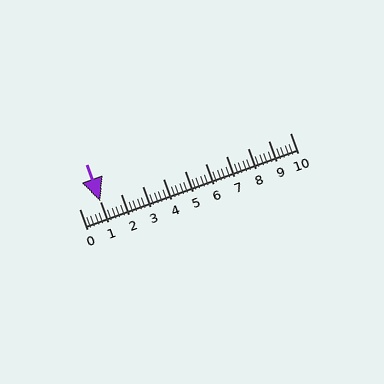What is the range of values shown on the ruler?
The ruler shows values from 0 to 10.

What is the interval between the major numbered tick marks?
The major tick marks are spaced 1 units apart.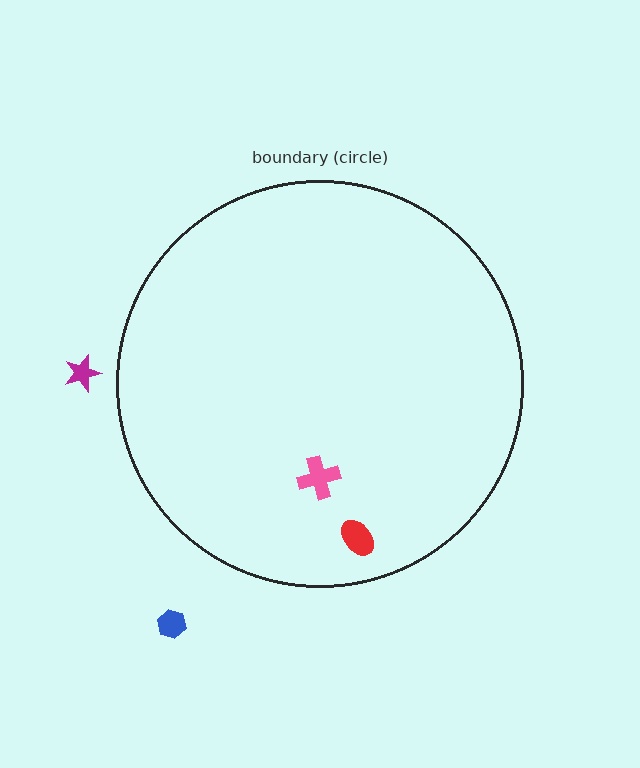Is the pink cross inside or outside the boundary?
Inside.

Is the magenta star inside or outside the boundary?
Outside.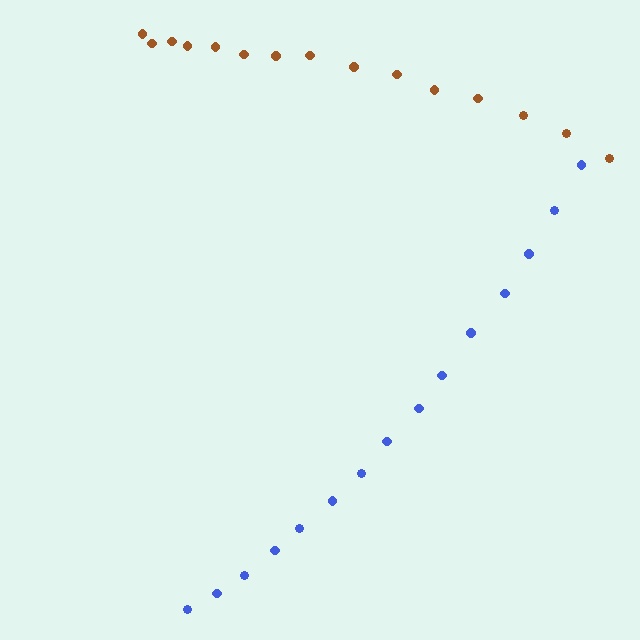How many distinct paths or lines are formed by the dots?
There are 2 distinct paths.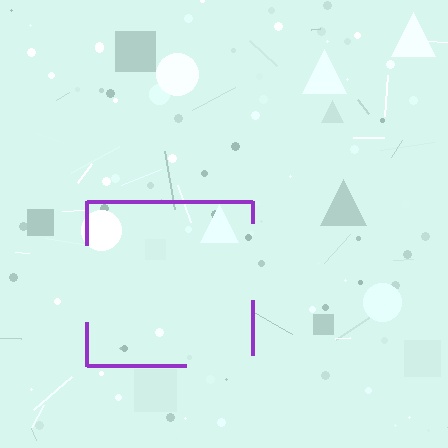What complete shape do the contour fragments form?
The contour fragments form a square.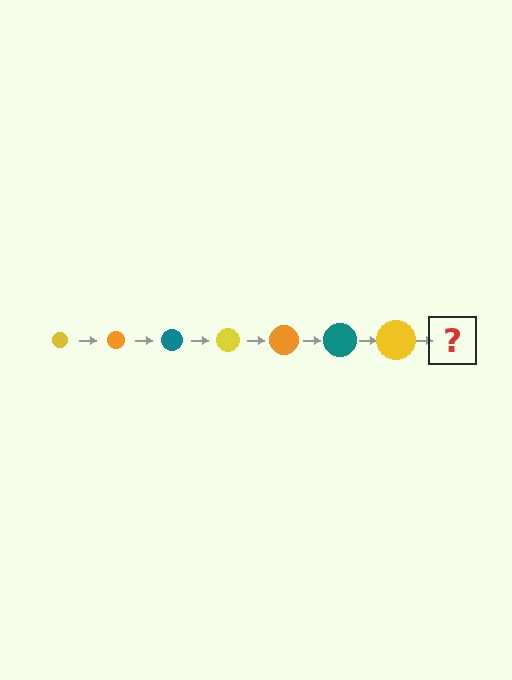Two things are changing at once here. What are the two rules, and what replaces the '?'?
The two rules are that the circle grows larger each step and the color cycles through yellow, orange, and teal. The '?' should be an orange circle, larger than the previous one.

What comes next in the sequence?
The next element should be an orange circle, larger than the previous one.